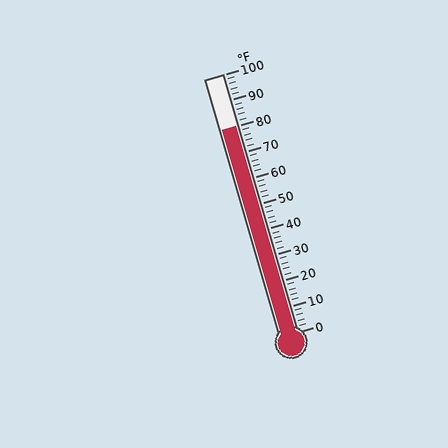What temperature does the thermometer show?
The thermometer shows approximately 80°F.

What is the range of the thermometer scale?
The thermometer scale ranges from 0°F to 100°F.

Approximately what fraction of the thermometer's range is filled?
The thermometer is filled to approximately 80% of its range.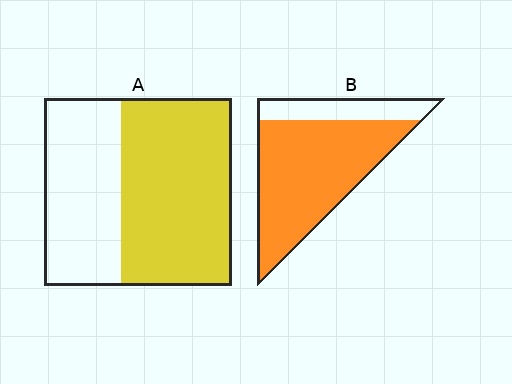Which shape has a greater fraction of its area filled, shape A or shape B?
Shape B.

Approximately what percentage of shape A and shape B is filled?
A is approximately 60% and B is approximately 80%.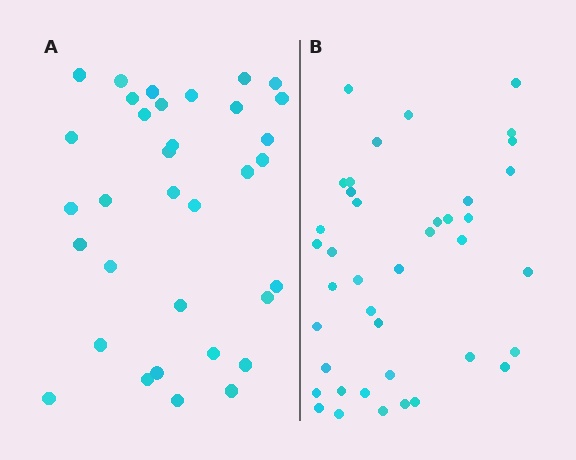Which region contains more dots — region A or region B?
Region B (the right region) has more dots.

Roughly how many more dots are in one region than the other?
Region B has about 6 more dots than region A.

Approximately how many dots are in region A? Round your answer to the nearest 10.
About 30 dots. (The exact count is 34, which rounds to 30.)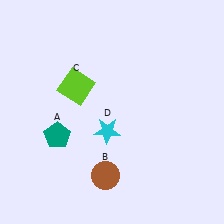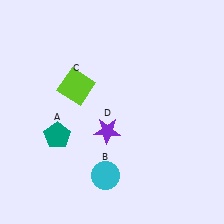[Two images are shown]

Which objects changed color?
B changed from brown to cyan. D changed from cyan to purple.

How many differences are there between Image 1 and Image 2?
There are 2 differences between the two images.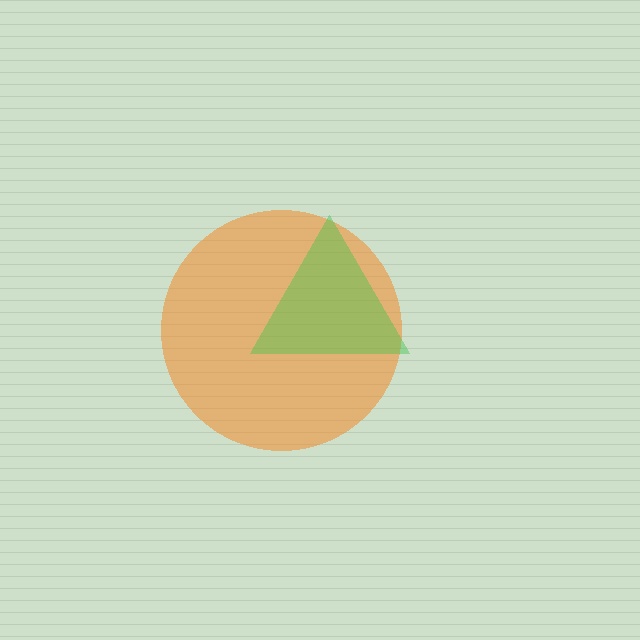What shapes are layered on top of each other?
The layered shapes are: an orange circle, a green triangle.